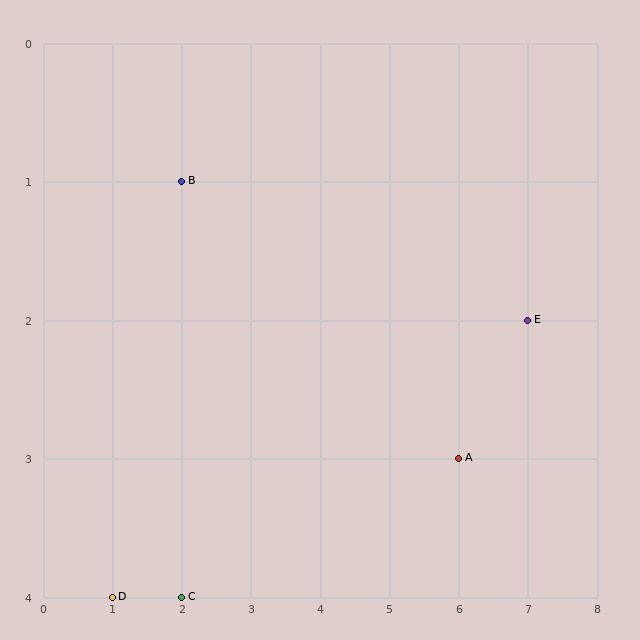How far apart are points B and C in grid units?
Points B and C are 3 rows apart.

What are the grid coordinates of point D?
Point D is at grid coordinates (1, 4).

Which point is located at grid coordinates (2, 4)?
Point C is at (2, 4).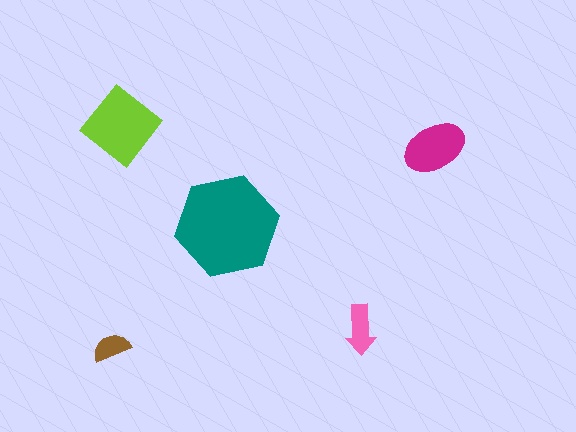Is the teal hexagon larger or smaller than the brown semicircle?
Larger.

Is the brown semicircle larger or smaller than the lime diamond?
Smaller.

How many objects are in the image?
There are 5 objects in the image.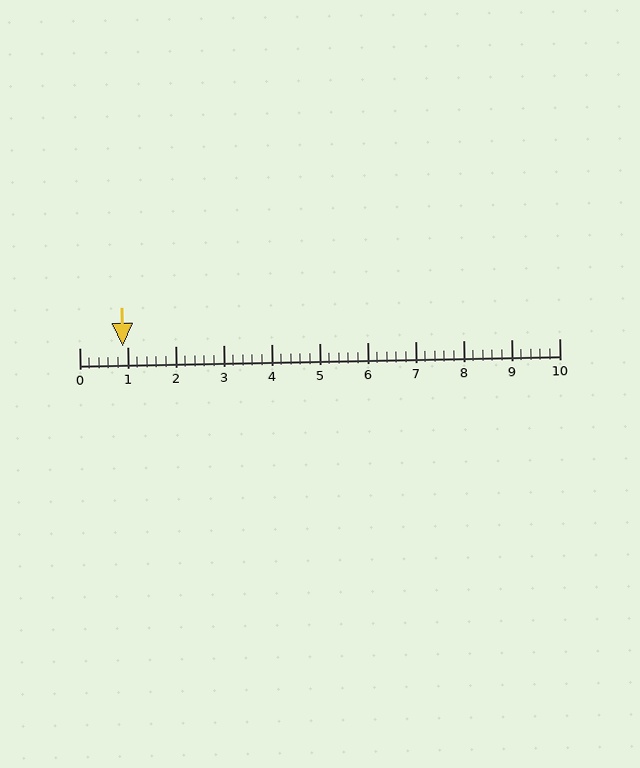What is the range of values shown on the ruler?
The ruler shows values from 0 to 10.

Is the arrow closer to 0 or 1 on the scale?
The arrow is closer to 1.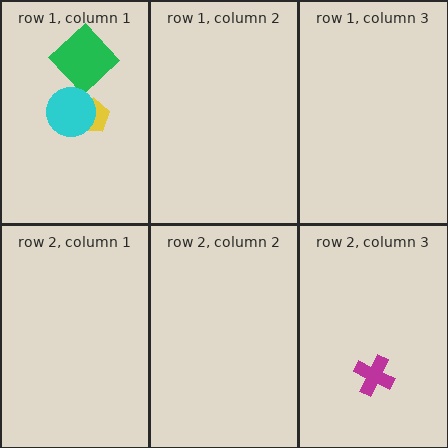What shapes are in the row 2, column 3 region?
The magenta cross.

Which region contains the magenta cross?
The row 2, column 3 region.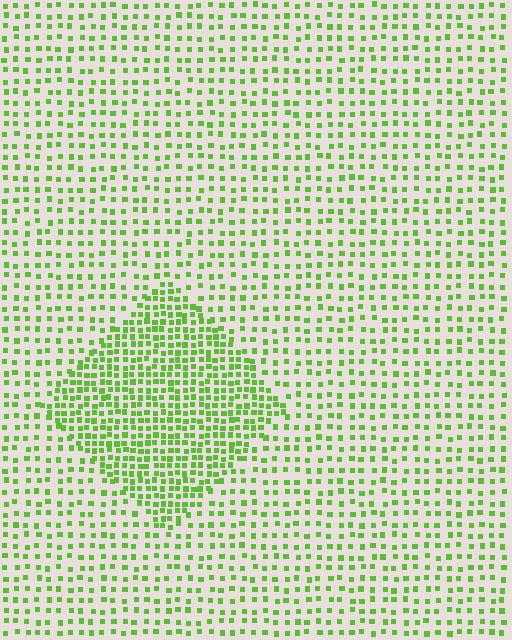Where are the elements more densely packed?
The elements are more densely packed inside the diamond boundary.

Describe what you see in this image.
The image contains small lime elements arranged at two different densities. A diamond-shaped region is visible where the elements are more densely packed than the surrounding area.